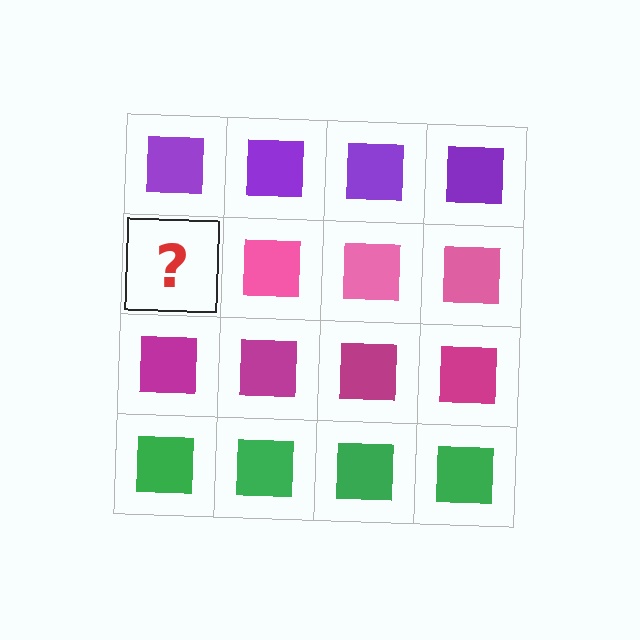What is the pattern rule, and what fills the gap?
The rule is that each row has a consistent color. The gap should be filled with a pink square.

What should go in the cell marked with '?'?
The missing cell should contain a pink square.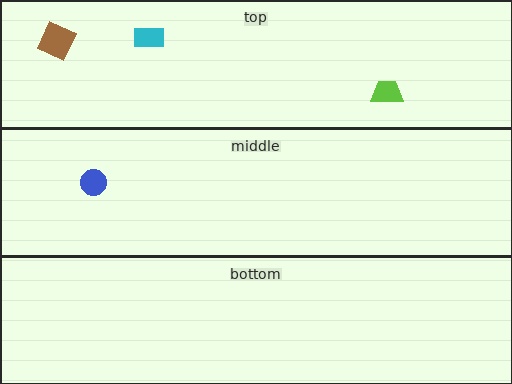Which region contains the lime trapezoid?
The top region.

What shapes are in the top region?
The cyan rectangle, the lime trapezoid, the brown diamond.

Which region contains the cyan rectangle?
The top region.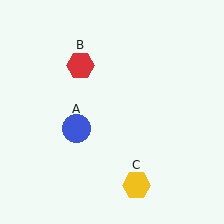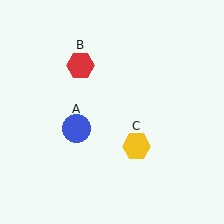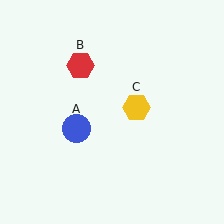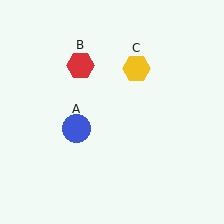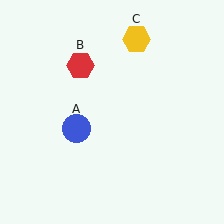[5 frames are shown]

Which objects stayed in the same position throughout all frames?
Blue circle (object A) and red hexagon (object B) remained stationary.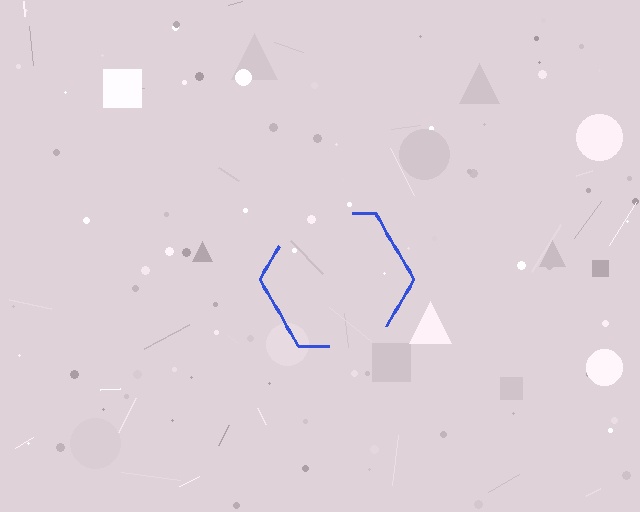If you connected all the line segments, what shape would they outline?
They would outline a hexagon.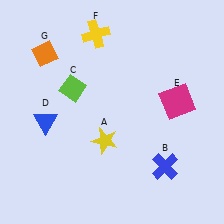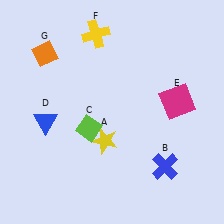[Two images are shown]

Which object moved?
The lime diamond (C) moved down.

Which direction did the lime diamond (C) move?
The lime diamond (C) moved down.